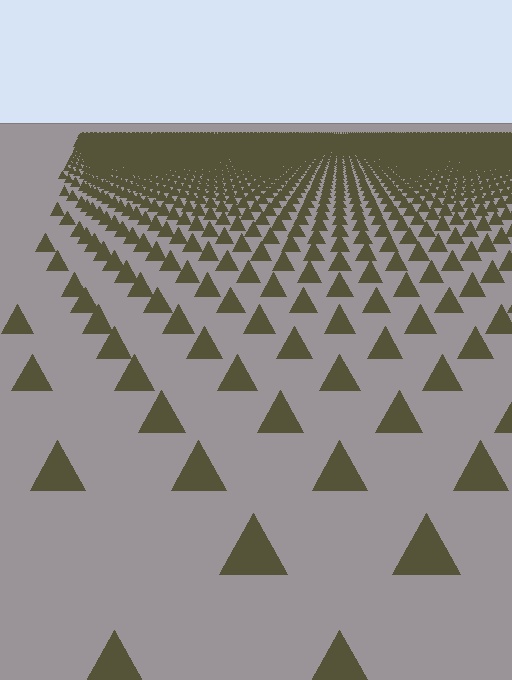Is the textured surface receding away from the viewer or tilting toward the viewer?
The surface is receding away from the viewer. Texture elements get smaller and denser toward the top.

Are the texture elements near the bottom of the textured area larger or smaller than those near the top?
Larger. Near the bottom, elements are closer to the viewer and appear at a bigger on-screen size.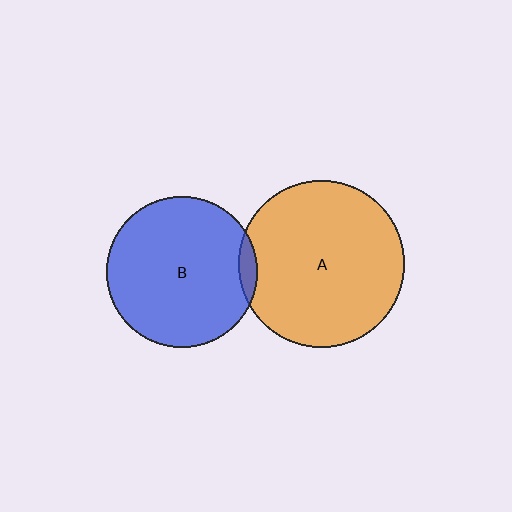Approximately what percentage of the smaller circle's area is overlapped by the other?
Approximately 5%.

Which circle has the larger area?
Circle A (orange).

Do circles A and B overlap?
Yes.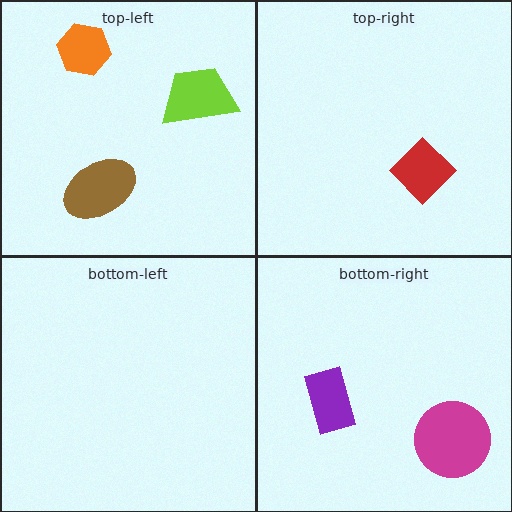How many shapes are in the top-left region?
3.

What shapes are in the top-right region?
The red diamond.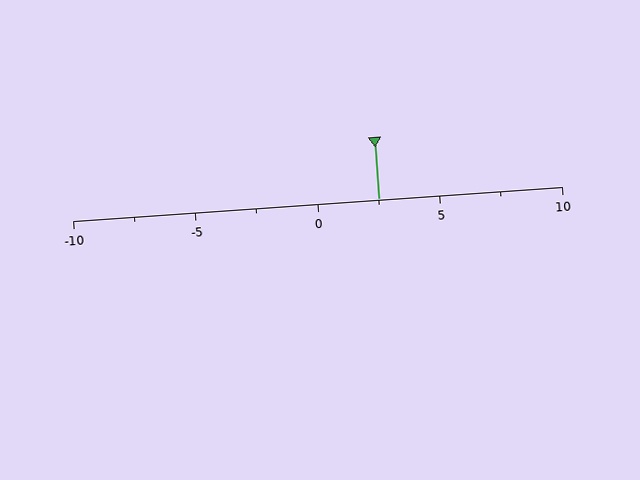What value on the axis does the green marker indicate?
The marker indicates approximately 2.5.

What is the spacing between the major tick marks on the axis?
The major ticks are spaced 5 apart.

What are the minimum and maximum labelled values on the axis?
The axis runs from -10 to 10.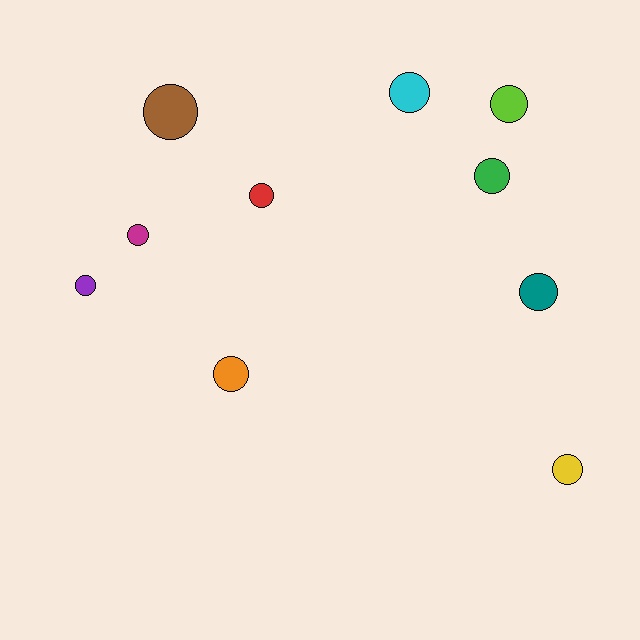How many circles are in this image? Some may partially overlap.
There are 10 circles.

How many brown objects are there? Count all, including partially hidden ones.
There is 1 brown object.